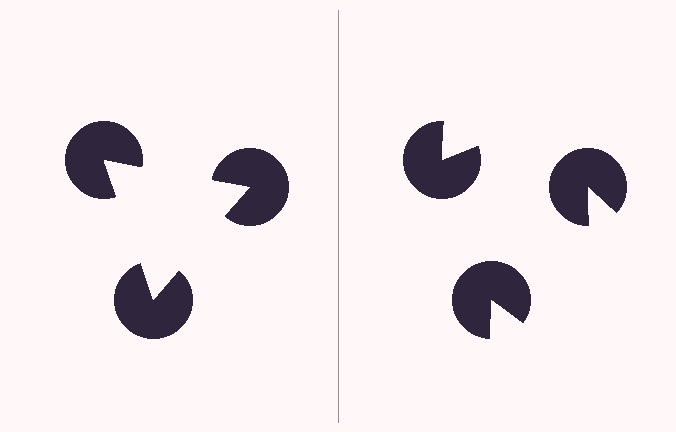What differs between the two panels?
The pac-man discs are positioned identically on both sides; only the wedge orientations differ. On the left they align to a triangle; on the right they are misaligned.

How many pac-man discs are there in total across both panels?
6 — 3 on each side.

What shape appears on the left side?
An illusory triangle.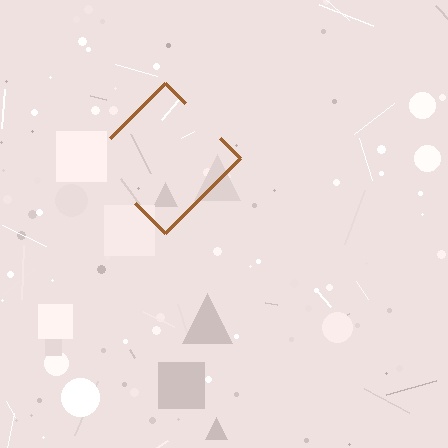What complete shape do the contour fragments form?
The contour fragments form a diamond.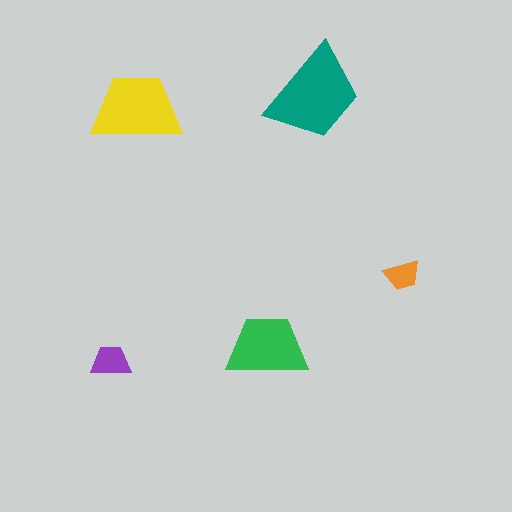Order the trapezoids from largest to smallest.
the teal one, the yellow one, the green one, the purple one, the orange one.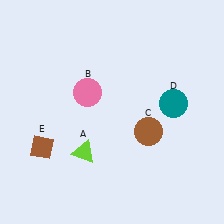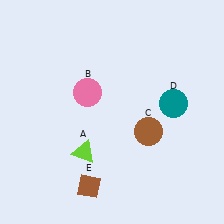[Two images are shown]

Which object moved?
The brown diamond (E) moved right.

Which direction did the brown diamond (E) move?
The brown diamond (E) moved right.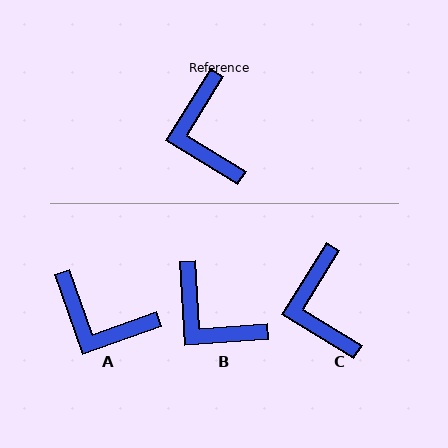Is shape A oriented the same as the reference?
No, it is off by about 51 degrees.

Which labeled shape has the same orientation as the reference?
C.